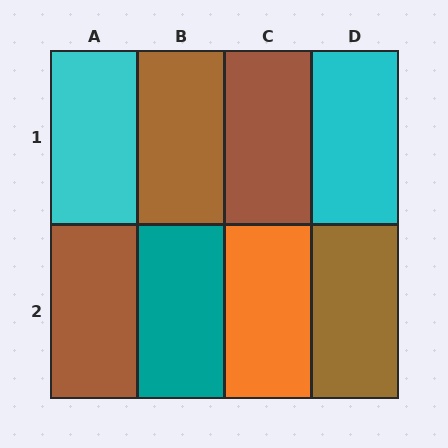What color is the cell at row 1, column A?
Cyan.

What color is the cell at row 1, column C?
Brown.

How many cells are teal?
1 cell is teal.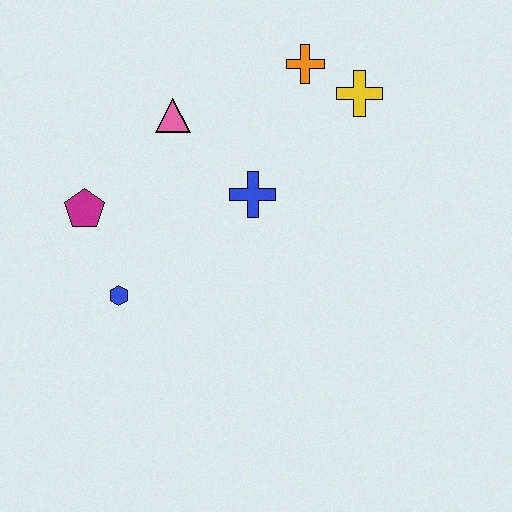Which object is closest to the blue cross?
The pink triangle is closest to the blue cross.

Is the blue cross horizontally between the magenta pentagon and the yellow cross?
Yes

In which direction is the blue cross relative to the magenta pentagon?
The blue cross is to the right of the magenta pentagon.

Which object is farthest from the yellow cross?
The blue hexagon is farthest from the yellow cross.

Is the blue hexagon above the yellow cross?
No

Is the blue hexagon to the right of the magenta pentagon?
Yes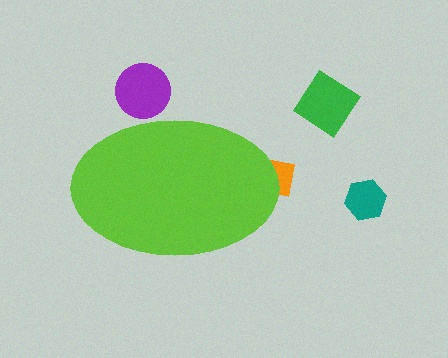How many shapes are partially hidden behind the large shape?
2 shapes are partially hidden.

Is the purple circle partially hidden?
Yes, the purple circle is partially hidden behind the lime ellipse.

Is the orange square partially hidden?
Yes, the orange square is partially hidden behind the lime ellipse.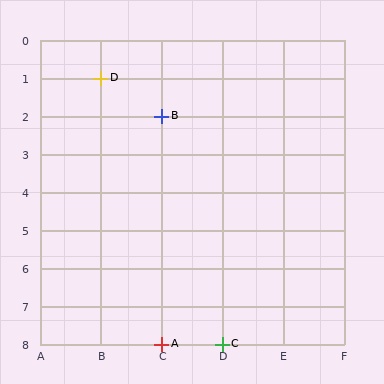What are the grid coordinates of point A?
Point A is at grid coordinates (C, 8).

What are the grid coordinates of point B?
Point B is at grid coordinates (C, 2).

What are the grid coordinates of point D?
Point D is at grid coordinates (B, 1).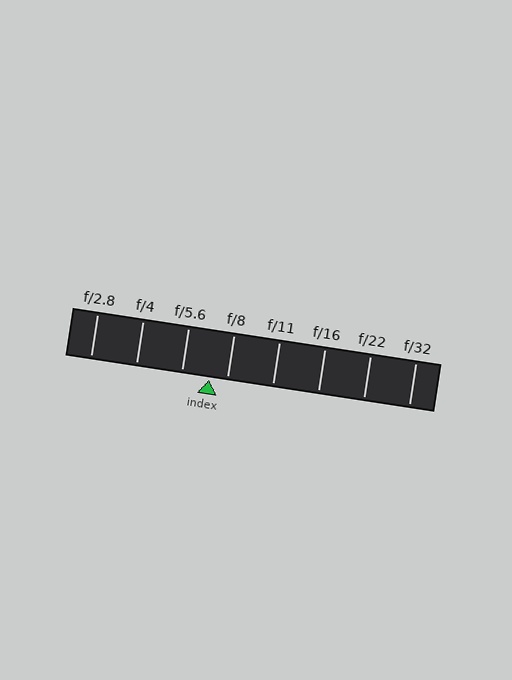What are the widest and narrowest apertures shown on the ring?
The widest aperture shown is f/2.8 and the narrowest is f/32.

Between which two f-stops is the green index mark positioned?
The index mark is between f/5.6 and f/8.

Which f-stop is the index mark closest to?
The index mark is closest to f/8.